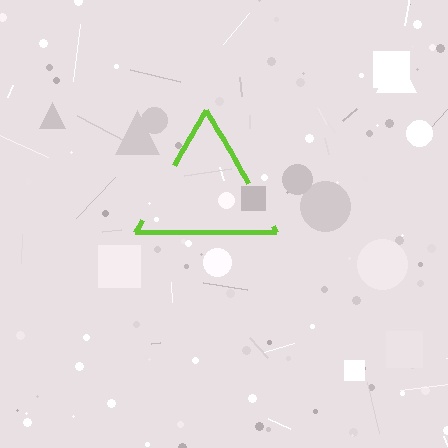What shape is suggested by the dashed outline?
The dashed outline suggests a triangle.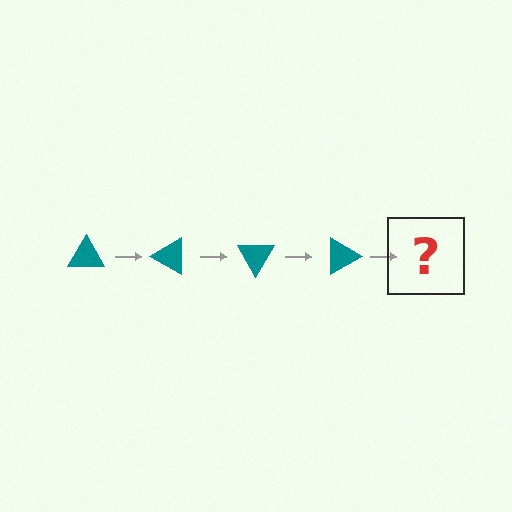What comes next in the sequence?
The next element should be a teal triangle rotated 120 degrees.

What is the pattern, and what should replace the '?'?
The pattern is that the triangle rotates 30 degrees each step. The '?' should be a teal triangle rotated 120 degrees.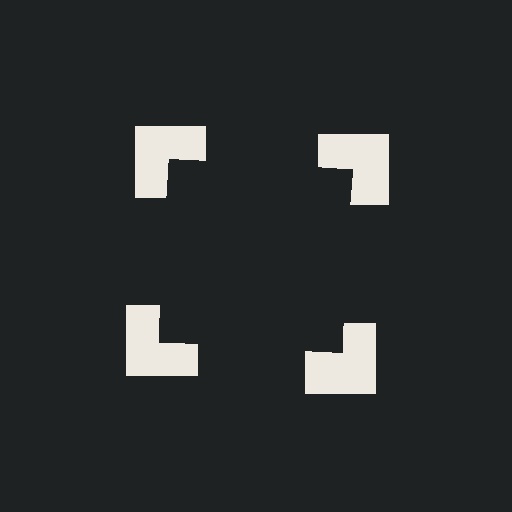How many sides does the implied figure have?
4 sides.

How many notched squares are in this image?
There are 4 — one at each vertex of the illusory square.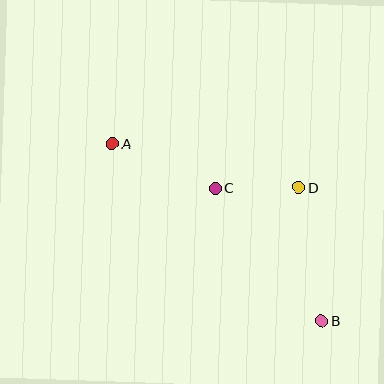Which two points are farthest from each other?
Points A and B are farthest from each other.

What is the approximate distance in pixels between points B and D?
The distance between B and D is approximately 135 pixels.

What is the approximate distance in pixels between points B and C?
The distance between B and C is approximately 170 pixels.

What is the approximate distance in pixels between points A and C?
The distance between A and C is approximately 112 pixels.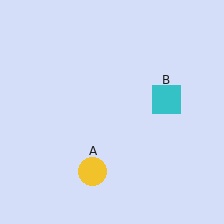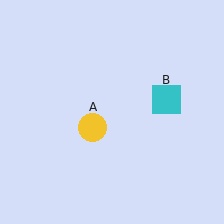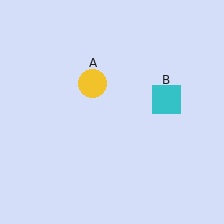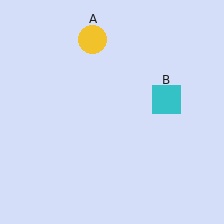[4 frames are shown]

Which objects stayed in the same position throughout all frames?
Cyan square (object B) remained stationary.